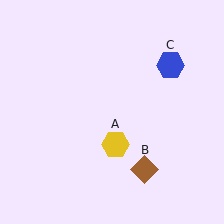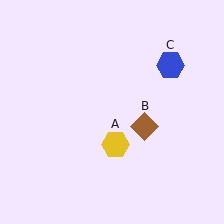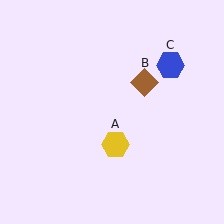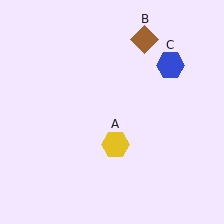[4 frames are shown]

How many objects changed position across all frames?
1 object changed position: brown diamond (object B).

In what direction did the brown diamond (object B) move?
The brown diamond (object B) moved up.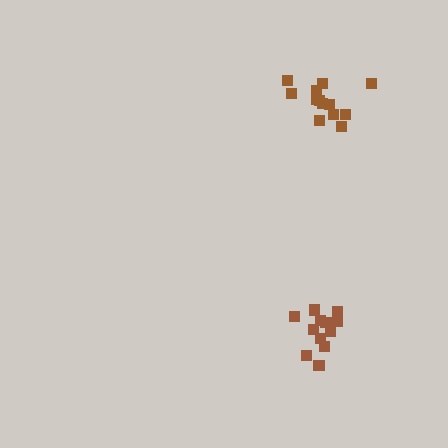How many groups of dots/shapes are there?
There are 2 groups.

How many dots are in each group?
Group 1: 13 dots, Group 2: 12 dots (25 total).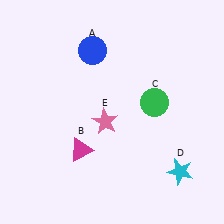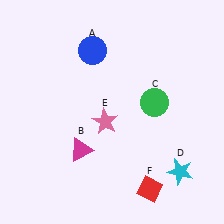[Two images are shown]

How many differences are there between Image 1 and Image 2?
There is 1 difference between the two images.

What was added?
A red diamond (F) was added in Image 2.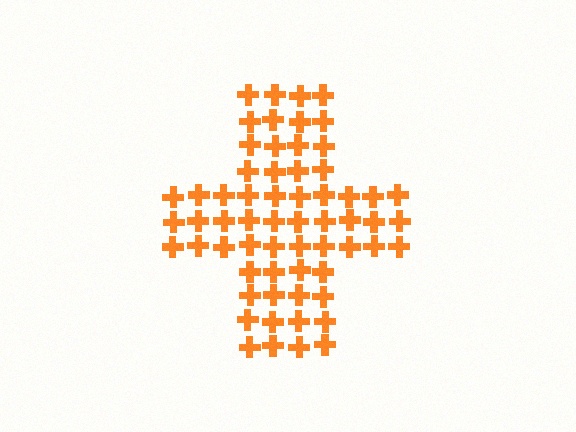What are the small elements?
The small elements are crosses.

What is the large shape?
The large shape is a cross.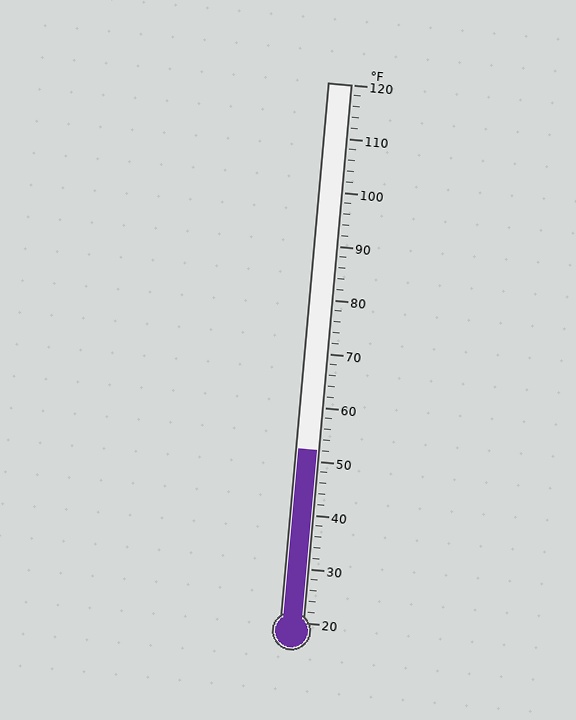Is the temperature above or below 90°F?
The temperature is below 90°F.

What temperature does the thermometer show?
The thermometer shows approximately 52°F.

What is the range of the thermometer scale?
The thermometer scale ranges from 20°F to 120°F.